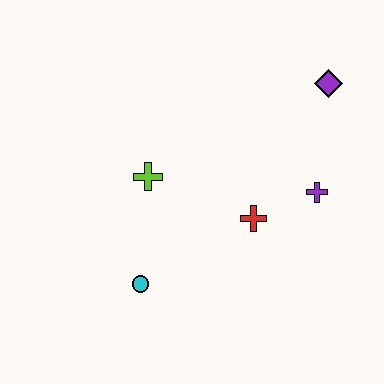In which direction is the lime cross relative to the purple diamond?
The lime cross is to the left of the purple diamond.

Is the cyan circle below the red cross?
Yes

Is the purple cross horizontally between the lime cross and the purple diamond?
Yes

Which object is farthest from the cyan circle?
The purple diamond is farthest from the cyan circle.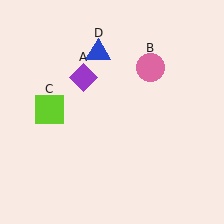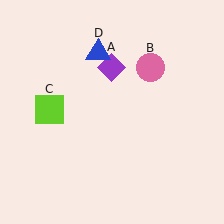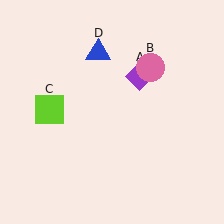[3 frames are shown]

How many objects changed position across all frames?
1 object changed position: purple diamond (object A).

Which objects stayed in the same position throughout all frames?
Pink circle (object B) and lime square (object C) and blue triangle (object D) remained stationary.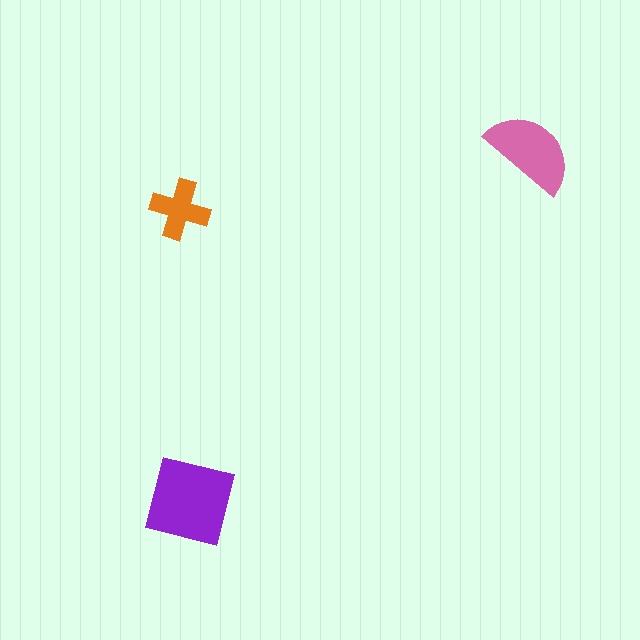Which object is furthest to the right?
The pink semicircle is rightmost.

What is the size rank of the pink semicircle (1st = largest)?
2nd.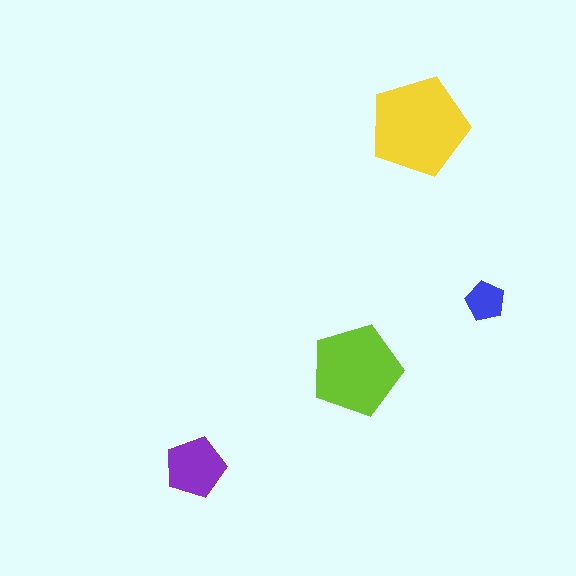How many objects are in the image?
There are 4 objects in the image.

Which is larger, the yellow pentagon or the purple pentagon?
The yellow one.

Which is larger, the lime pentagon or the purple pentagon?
The lime one.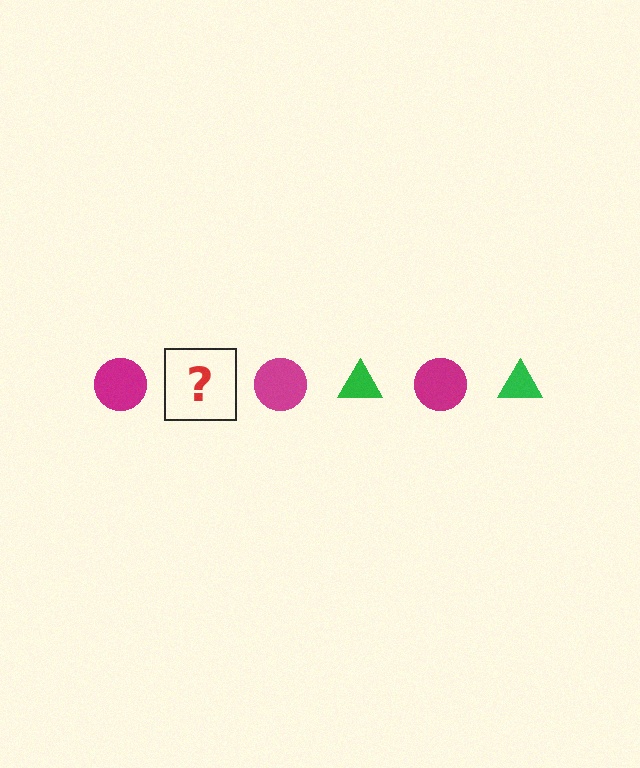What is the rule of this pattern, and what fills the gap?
The rule is that the pattern alternates between magenta circle and green triangle. The gap should be filled with a green triangle.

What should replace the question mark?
The question mark should be replaced with a green triangle.